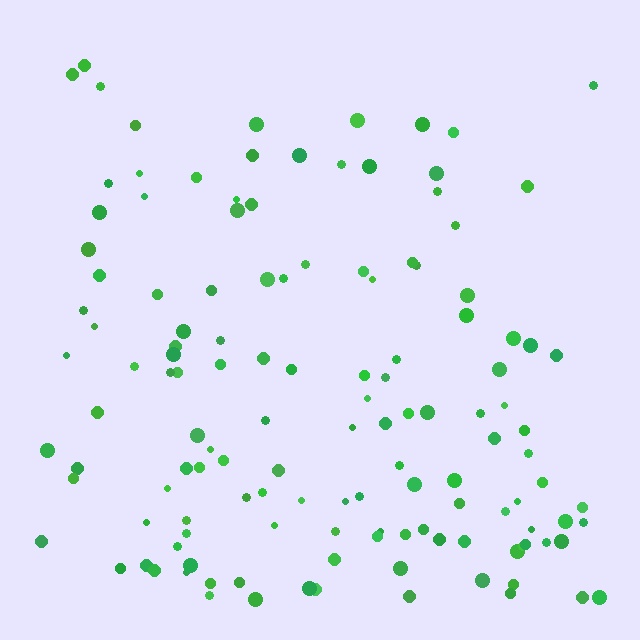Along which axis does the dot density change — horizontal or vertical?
Vertical.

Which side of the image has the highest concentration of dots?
The bottom.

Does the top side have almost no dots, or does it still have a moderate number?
Still a moderate number, just noticeably fewer than the bottom.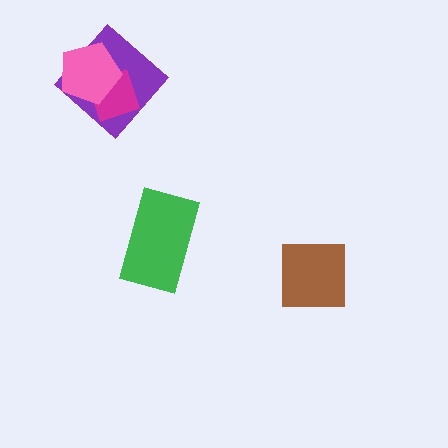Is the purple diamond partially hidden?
Yes, it is partially covered by another shape.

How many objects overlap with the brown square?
0 objects overlap with the brown square.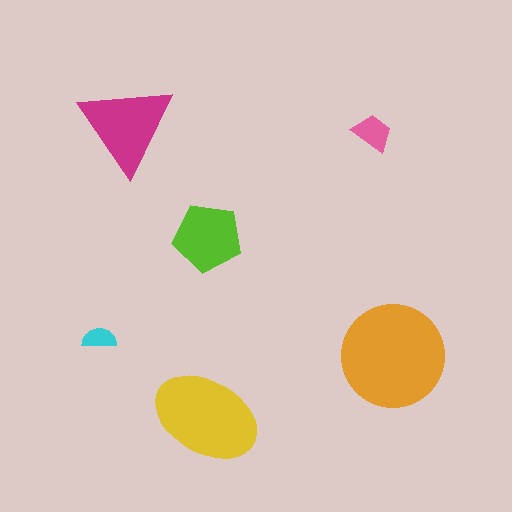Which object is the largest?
The orange circle.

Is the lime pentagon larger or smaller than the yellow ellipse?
Smaller.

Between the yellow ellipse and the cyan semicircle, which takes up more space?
The yellow ellipse.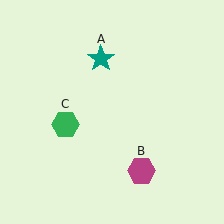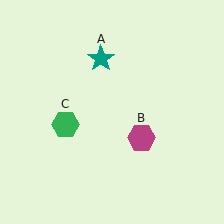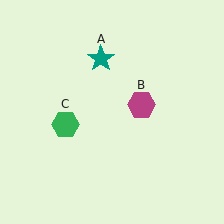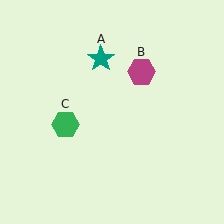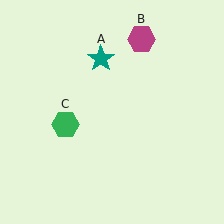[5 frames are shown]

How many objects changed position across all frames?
1 object changed position: magenta hexagon (object B).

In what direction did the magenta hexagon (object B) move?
The magenta hexagon (object B) moved up.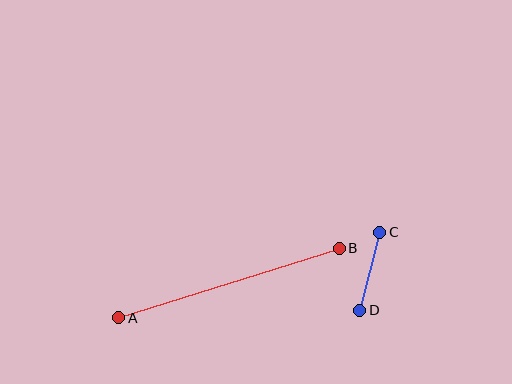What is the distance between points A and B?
The distance is approximately 231 pixels.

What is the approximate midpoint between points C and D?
The midpoint is at approximately (370, 271) pixels.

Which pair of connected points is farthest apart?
Points A and B are farthest apart.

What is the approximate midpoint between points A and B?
The midpoint is at approximately (229, 283) pixels.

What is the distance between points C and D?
The distance is approximately 80 pixels.